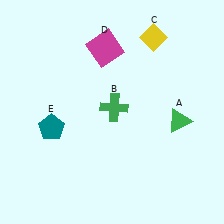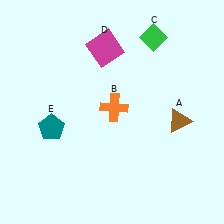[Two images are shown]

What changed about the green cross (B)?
In Image 1, B is green. In Image 2, it changed to orange.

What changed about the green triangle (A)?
In Image 1, A is green. In Image 2, it changed to brown.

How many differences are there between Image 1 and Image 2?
There are 3 differences between the two images.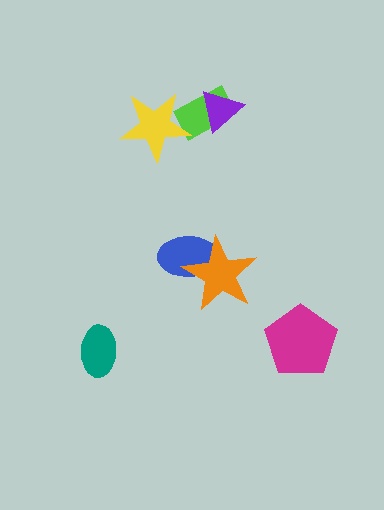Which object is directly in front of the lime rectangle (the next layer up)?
The yellow star is directly in front of the lime rectangle.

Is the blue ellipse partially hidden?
Yes, it is partially covered by another shape.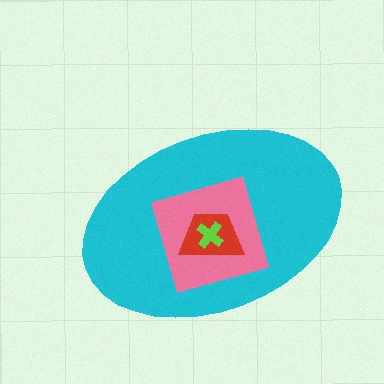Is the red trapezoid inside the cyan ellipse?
Yes.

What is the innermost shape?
The lime cross.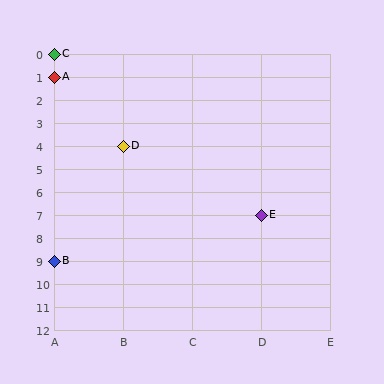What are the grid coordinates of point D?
Point D is at grid coordinates (B, 4).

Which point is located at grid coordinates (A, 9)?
Point B is at (A, 9).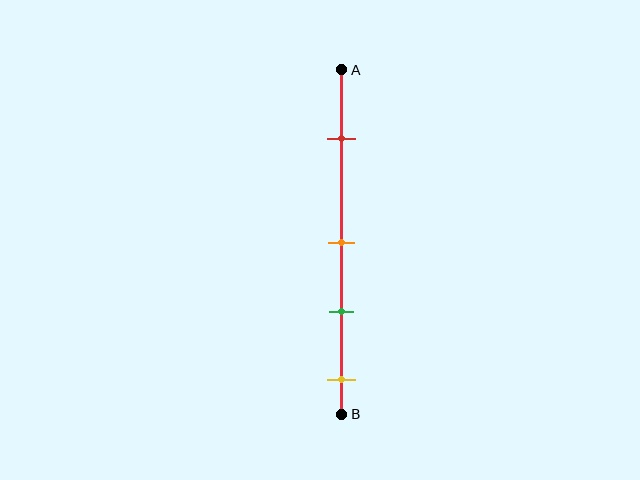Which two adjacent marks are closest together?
The orange and green marks are the closest adjacent pair.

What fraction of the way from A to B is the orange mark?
The orange mark is approximately 50% (0.5) of the way from A to B.